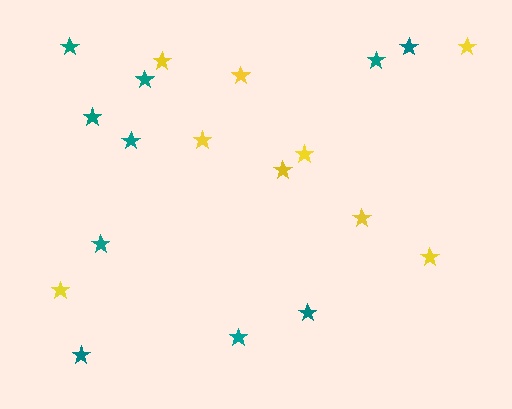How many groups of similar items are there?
There are 2 groups: one group of yellow stars (9) and one group of teal stars (10).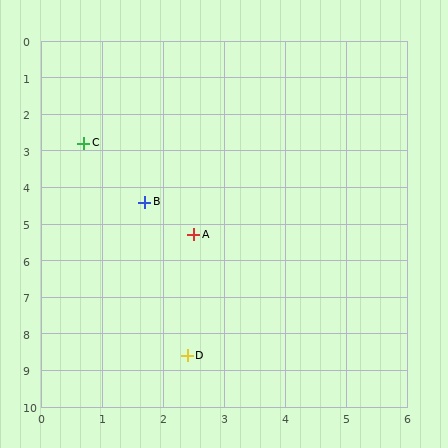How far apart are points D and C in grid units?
Points D and C are about 6.0 grid units apart.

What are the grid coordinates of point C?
Point C is at approximately (0.7, 2.8).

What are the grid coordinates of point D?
Point D is at approximately (2.4, 8.6).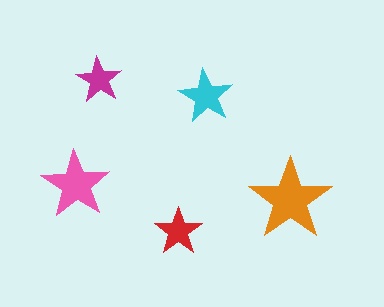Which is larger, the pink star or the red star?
The pink one.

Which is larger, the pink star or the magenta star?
The pink one.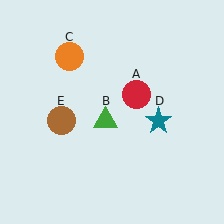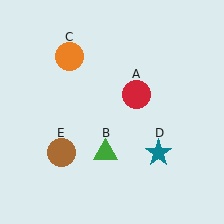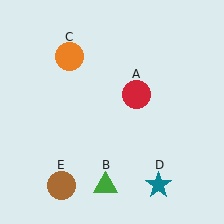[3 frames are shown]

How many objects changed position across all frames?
3 objects changed position: green triangle (object B), teal star (object D), brown circle (object E).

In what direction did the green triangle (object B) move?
The green triangle (object B) moved down.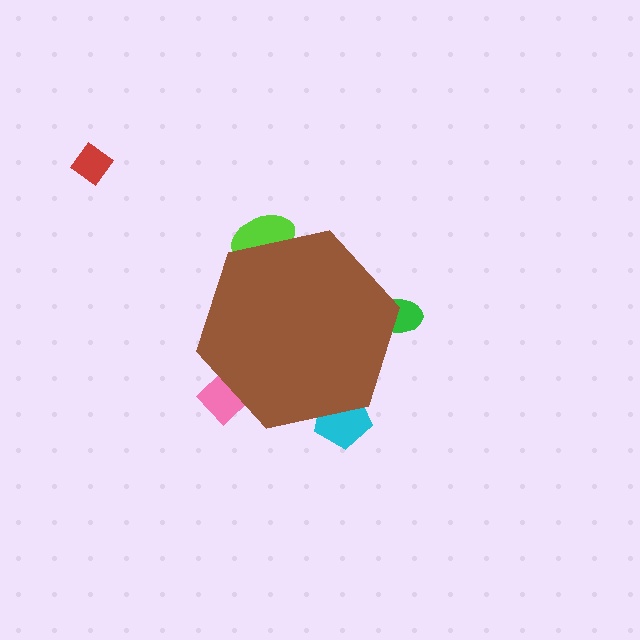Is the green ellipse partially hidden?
Yes, the green ellipse is partially hidden behind the brown hexagon.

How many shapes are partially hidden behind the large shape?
4 shapes are partially hidden.